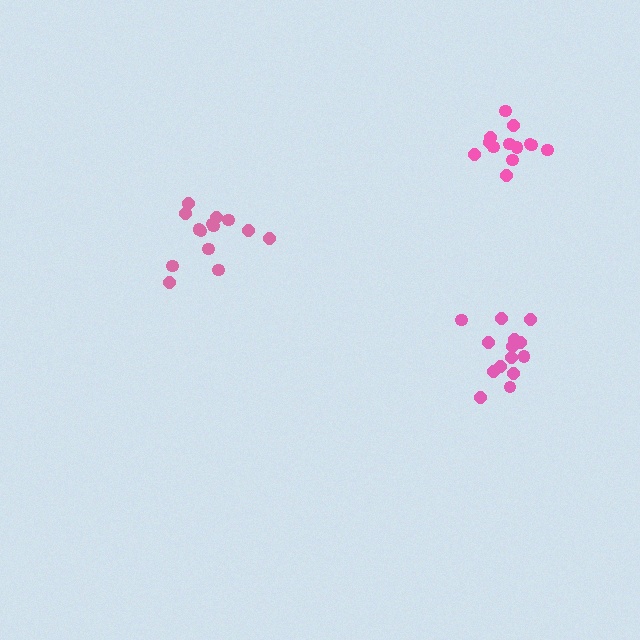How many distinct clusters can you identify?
There are 3 distinct clusters.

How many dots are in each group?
Group 1: 13 dots, Group 2: 14 dots, Group 3: 14 dots (41 total).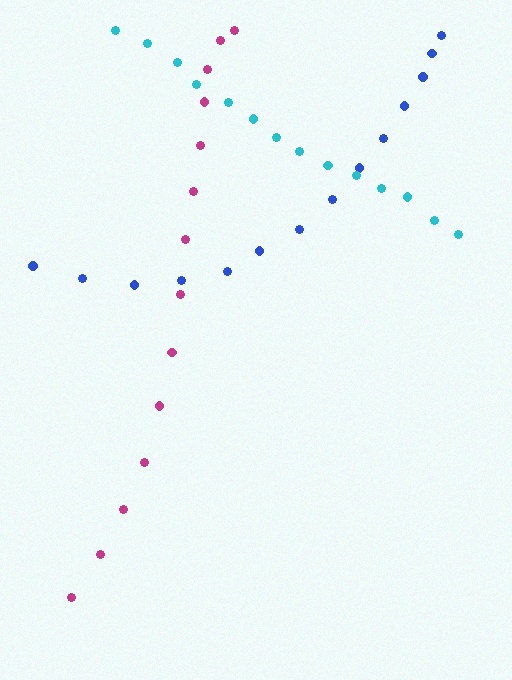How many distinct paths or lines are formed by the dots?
There are 3 distinct paths.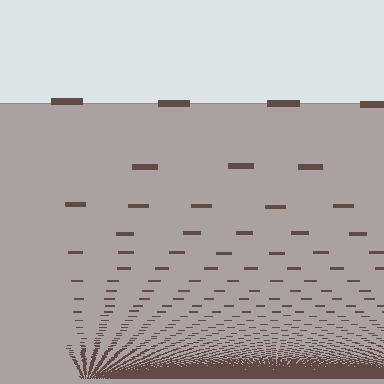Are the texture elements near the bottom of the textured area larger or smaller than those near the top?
Smaller. The gradient is inverted — elements near the bottom are smaller and denser.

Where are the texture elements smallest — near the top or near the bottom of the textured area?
Near the bottom.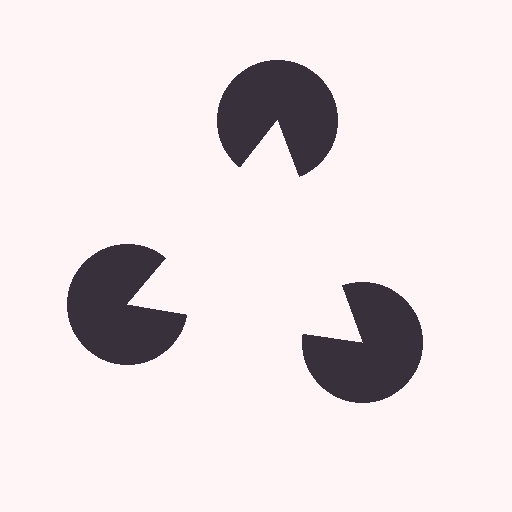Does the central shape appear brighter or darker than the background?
It typically appears slightly brighter than the background, even though no actual brightness change is drawn.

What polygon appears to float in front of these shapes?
An illusory triangle — its edges are inferred from the aligned wedge cuts in the pac-man discs, not physically drawn.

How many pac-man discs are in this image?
There are 3 — one at each vertex of the illusory triangle.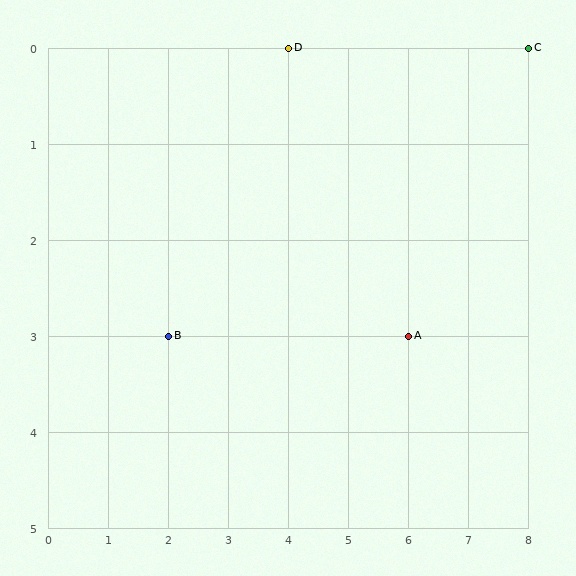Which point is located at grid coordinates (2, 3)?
Point B is at (2, 3).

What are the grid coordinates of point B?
Point B is at grid coordinates (2, 3).